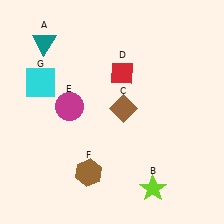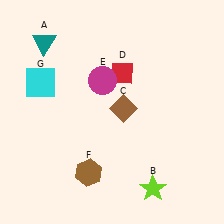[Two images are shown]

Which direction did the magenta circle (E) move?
The magenta circle (E) moved right.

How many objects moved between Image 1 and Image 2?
1 object moved between the two images.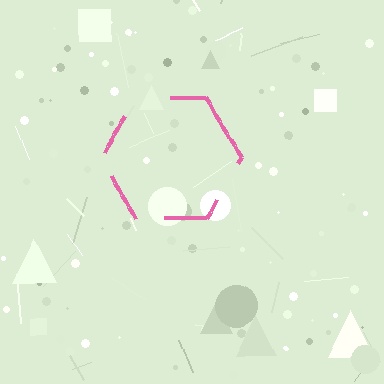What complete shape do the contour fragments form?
The contour fragments form a hexagon.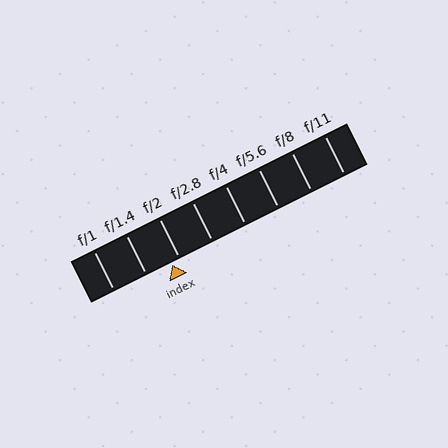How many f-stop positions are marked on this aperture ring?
There are 8 f-stop positions marked.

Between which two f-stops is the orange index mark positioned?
The index mark is between f/1.4 and f/2.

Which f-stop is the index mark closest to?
The index mark is closest to f/2.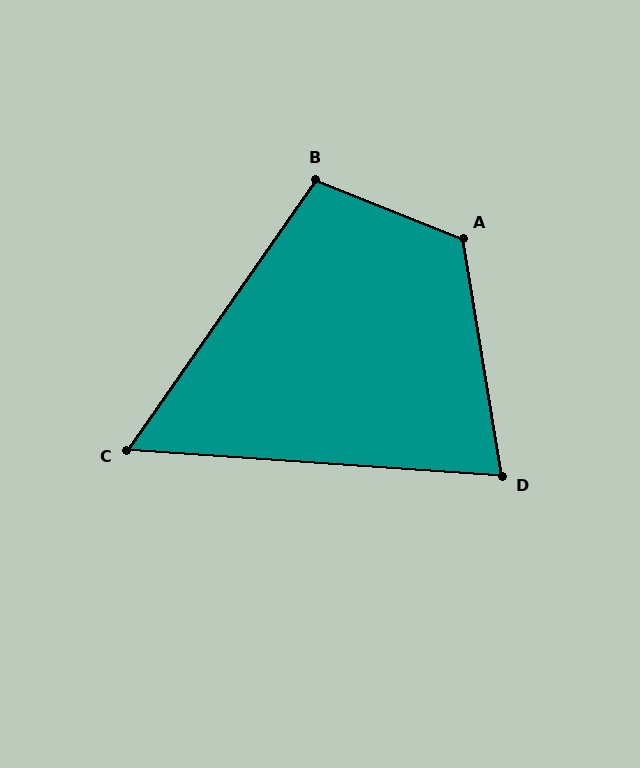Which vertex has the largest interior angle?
A, at approximately 121 degrees.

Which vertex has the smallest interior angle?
C, at approximately 59 degrees.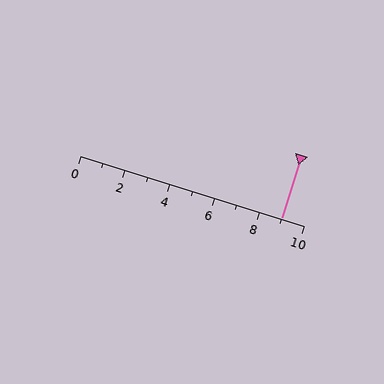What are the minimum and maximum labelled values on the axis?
The axis runs from 0 to 10.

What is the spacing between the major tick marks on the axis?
The major ticks are spaced 2 apart.